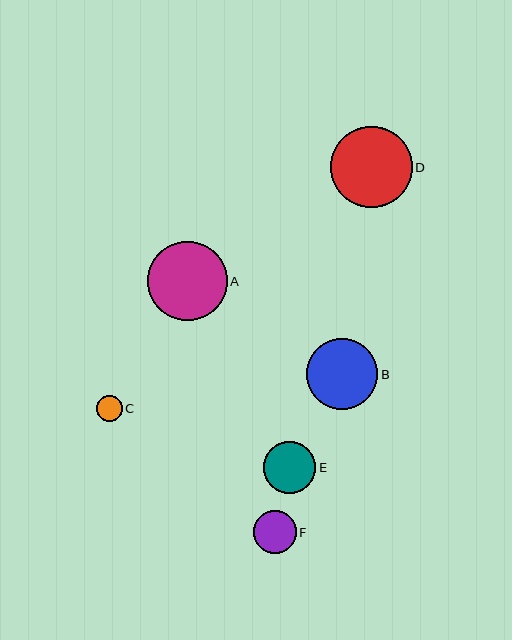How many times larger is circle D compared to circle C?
Circle D is approximately 3.1 times the size of circle C.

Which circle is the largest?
Circle D is the largest with a size of approximately 81 pixels.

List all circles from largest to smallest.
From largest to smallest: D, A, B, E, F, C.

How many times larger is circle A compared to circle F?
Circle A is approximately 1.9 times the size of circle F.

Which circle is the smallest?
Circle C is the smallest with a size of approximately 26 pixels.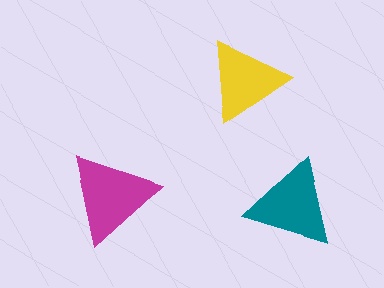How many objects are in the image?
There are 3 objects in the image.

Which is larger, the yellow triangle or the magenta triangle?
The magenta one.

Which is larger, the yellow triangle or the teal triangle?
The teal one.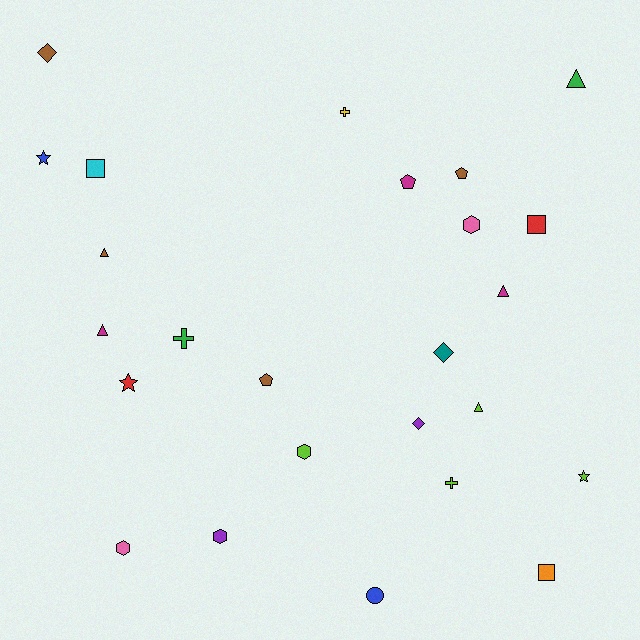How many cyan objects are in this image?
There is 1 cyan object.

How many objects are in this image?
There are 25 objects.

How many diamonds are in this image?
There are 3 diamonds.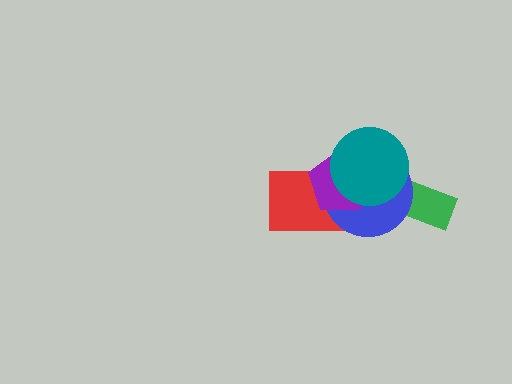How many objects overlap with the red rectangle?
3 objects overlap with the red rectangle.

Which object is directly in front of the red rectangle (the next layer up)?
The blue circle is directly in front of the red rectangle.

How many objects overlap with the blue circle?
4 objects overlap with the blue circle.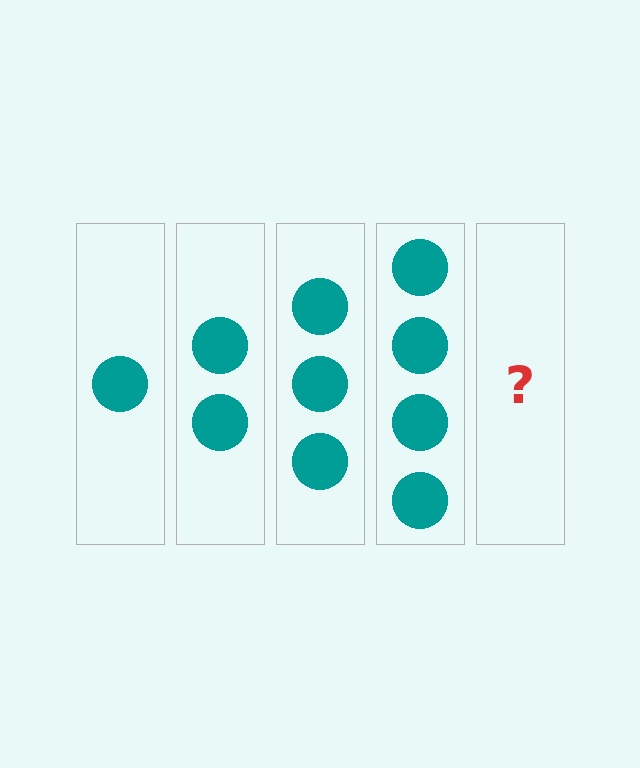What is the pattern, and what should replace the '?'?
The pattern is that each step adds one more circle. The '?' should be 5 circles.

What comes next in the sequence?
The next element should be 5 circles.